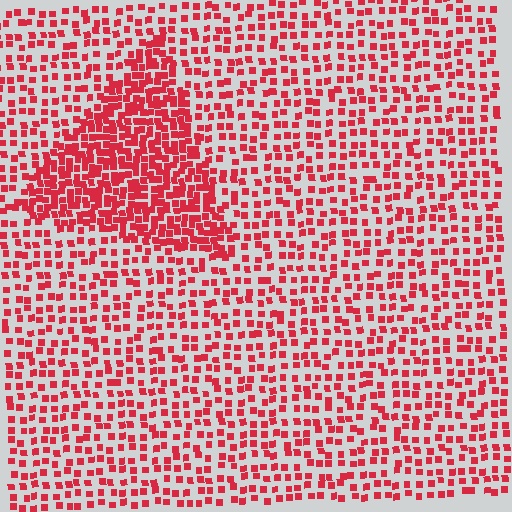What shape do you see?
I see a triangle.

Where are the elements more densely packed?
The elements are more densely packed inside the triangle boundary.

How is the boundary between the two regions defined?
The boundary is defined by a change in element density (approximately 2.1x ratio). All elements are the same color, size, and shape.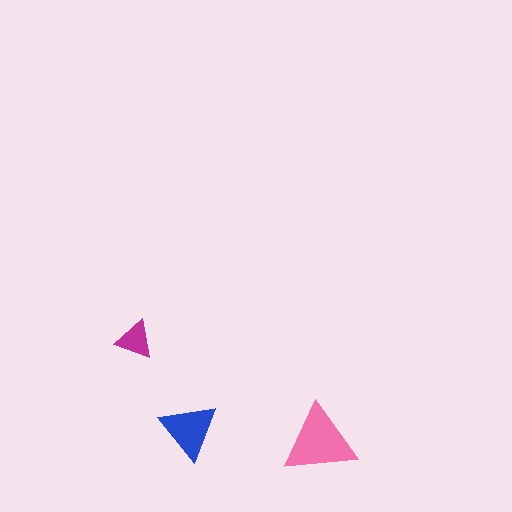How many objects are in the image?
There are 3 objects in the image.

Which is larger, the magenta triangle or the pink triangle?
The pink one.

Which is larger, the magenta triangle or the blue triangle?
The blue one.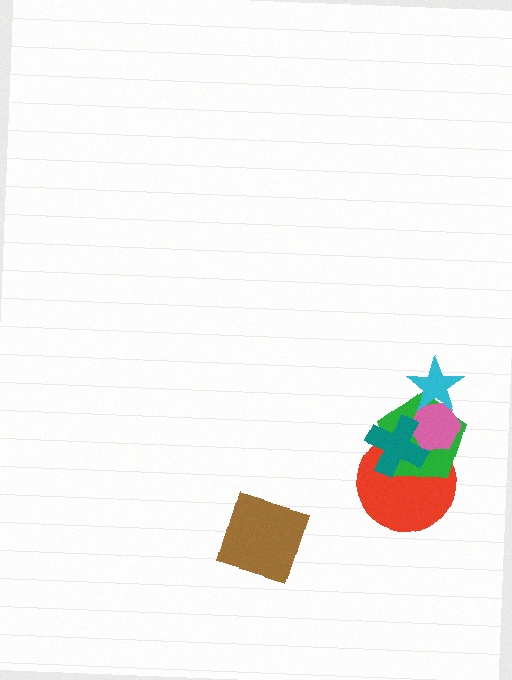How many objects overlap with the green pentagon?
4 objects overlap with the green pentagon.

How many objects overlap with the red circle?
3 objects overlap with the red circle.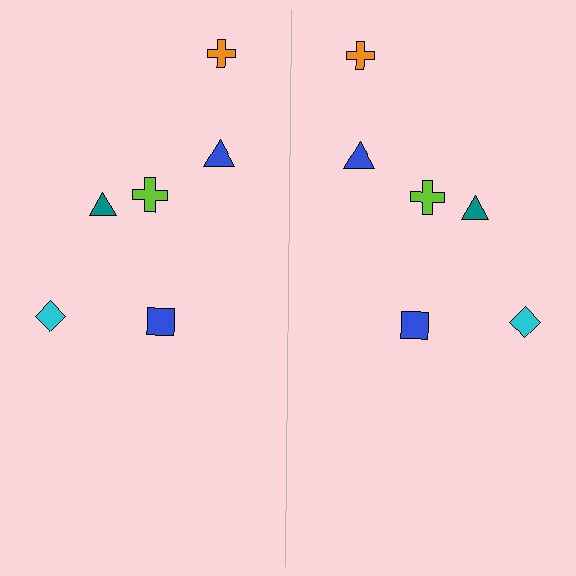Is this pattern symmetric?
Yes, this pattern has bilateral (reflection) symmetry.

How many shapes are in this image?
There are 12 shapes in this image.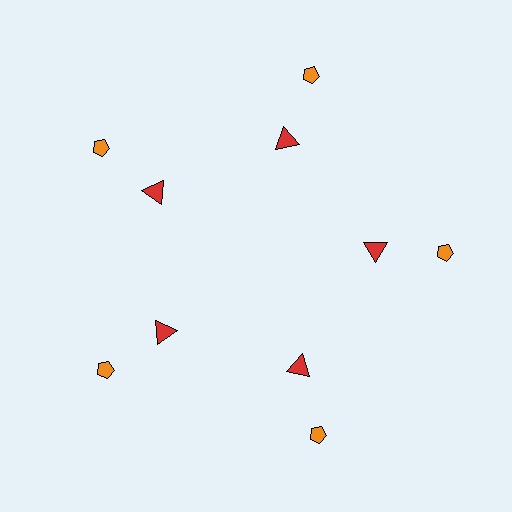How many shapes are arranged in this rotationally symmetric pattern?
There are 10 shapes, arranged in 5 groups of 2.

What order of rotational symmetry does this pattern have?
This pattern has 5-fold rotational symmetry.